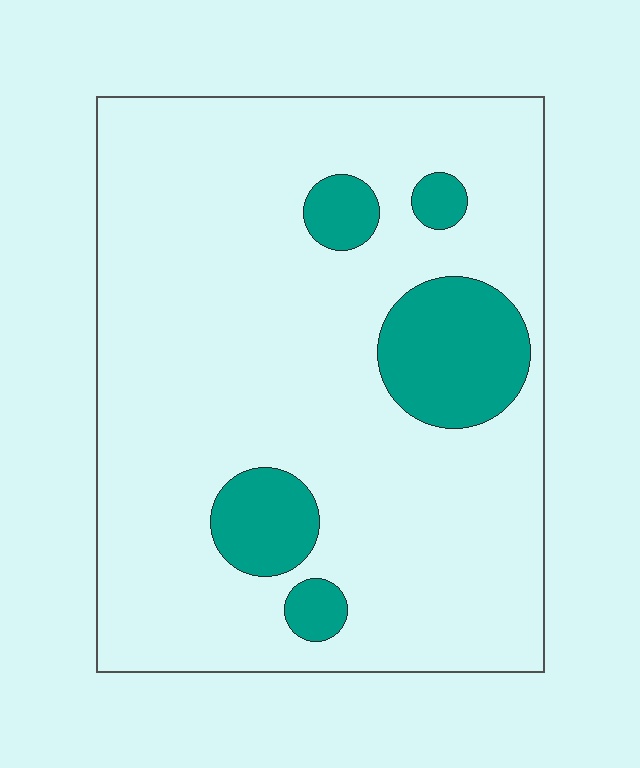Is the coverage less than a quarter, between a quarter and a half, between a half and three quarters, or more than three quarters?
Less than a quarter.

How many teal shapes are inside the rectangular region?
5.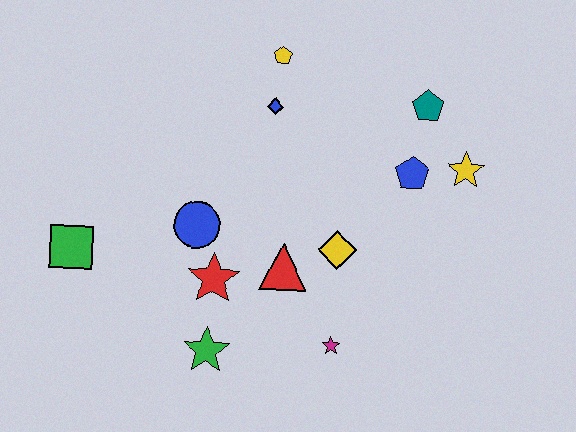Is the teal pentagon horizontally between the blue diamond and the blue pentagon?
No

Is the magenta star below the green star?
No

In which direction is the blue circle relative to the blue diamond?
The blue circle is below the blue diamond.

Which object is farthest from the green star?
The teal pentagon is farthest from the green star.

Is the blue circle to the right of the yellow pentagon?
No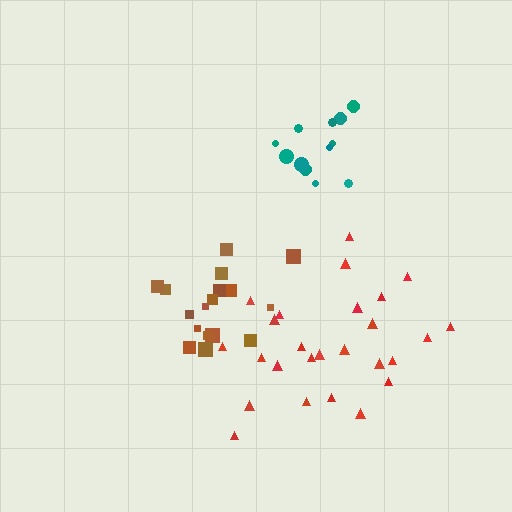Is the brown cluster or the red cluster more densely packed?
Brown.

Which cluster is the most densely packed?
Brown.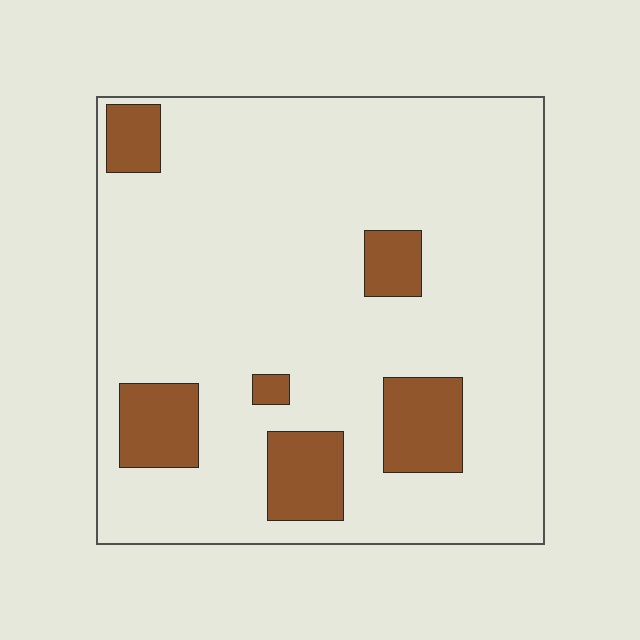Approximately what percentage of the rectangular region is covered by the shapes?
Approximately 15%.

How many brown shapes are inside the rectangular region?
6.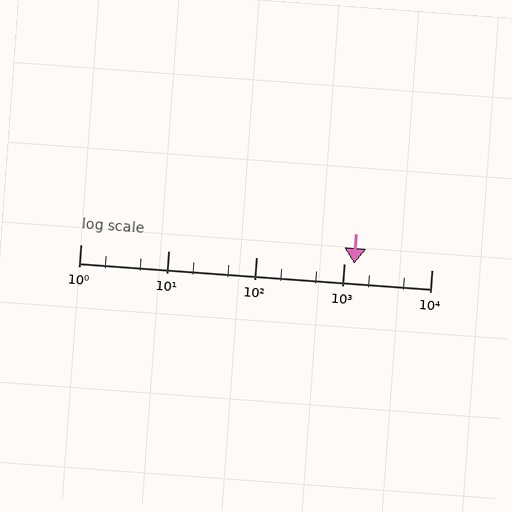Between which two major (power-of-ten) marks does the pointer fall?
The pointer is between 1000 and 10000.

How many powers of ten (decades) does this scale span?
The scale spans 4 decades, from 1 to 10000.